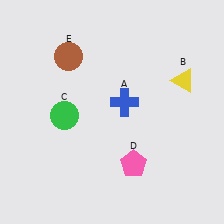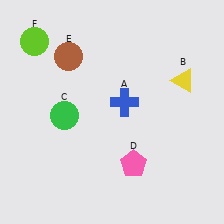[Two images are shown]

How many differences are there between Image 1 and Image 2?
There is 1 difference between the two images.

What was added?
A lime circle (F) was added in Image 2.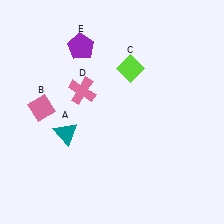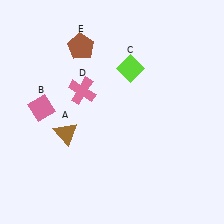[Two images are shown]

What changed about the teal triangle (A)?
In Image 1, A is teal. In Image 2, it changed to brown.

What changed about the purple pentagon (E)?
In Image 1, E is purple. In Image 2, it changed to brown.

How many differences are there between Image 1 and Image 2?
There are 2 differences between the two images.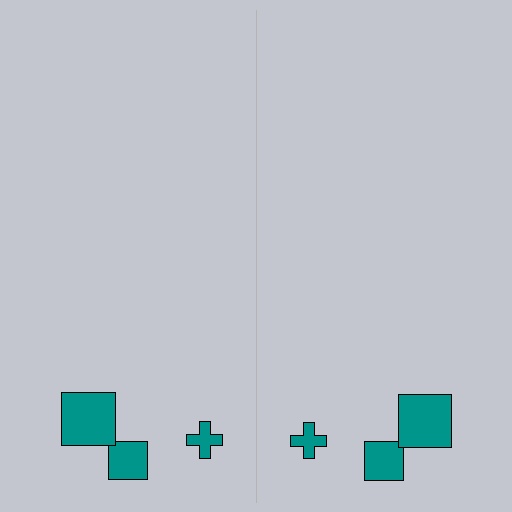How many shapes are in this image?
There are 6 shapes in this image.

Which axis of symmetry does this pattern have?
The pattern has a vertical axis of symmetry running through the center of the image.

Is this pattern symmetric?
Yes, this pattern has bilateral (reflection) symmetry.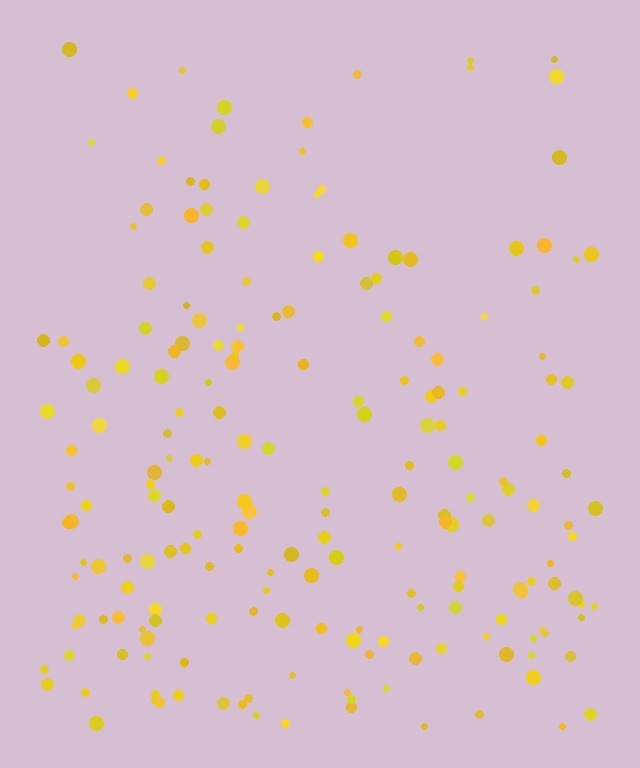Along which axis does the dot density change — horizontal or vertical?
Vertical.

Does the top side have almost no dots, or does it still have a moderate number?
Still a moderate number, just noticeably fewer than the bottom.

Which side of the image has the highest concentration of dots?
The bottom.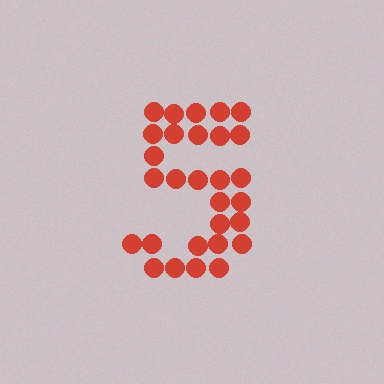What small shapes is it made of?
It is made of small circles.